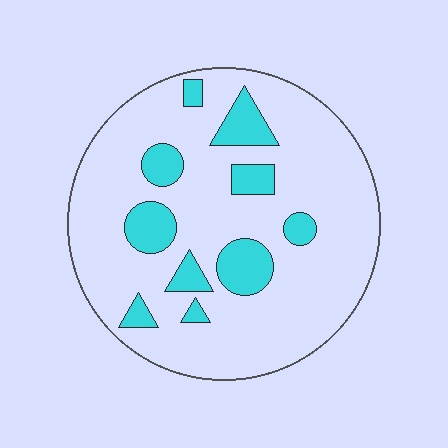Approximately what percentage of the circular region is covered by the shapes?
Approximately 20%.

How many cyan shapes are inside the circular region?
10.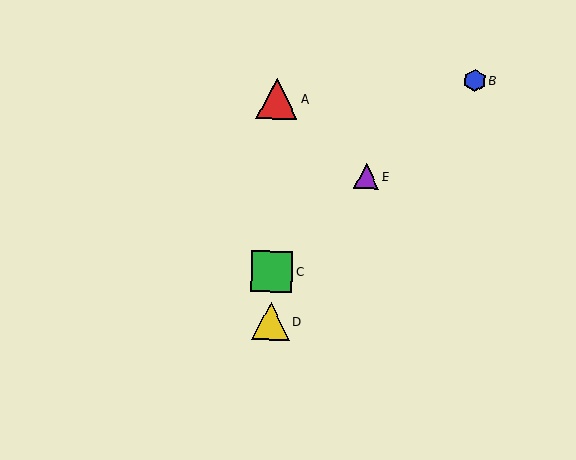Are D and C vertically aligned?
Yes, both are at x≈271.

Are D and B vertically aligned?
No, D is at x≈271 and B is at x≈475.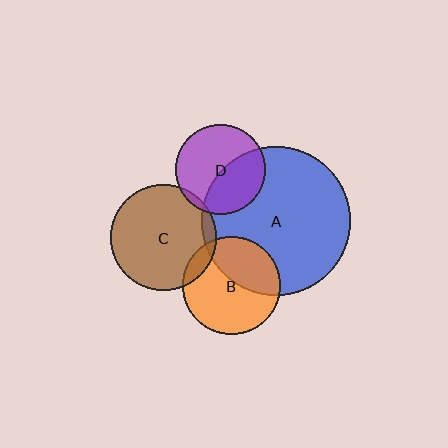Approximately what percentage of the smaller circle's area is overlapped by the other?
Approximately 40%.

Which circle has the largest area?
Circle A (blue).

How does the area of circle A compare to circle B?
Approximately 2.3 times.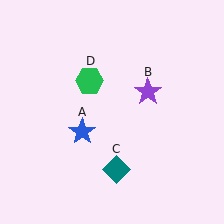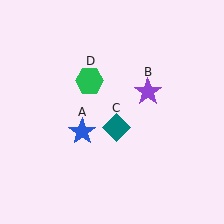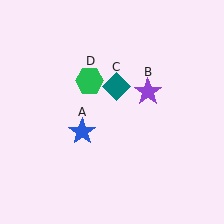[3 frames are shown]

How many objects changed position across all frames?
1 object changed position: teal diamond (object C).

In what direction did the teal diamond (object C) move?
The teal diamond (object C) moved up.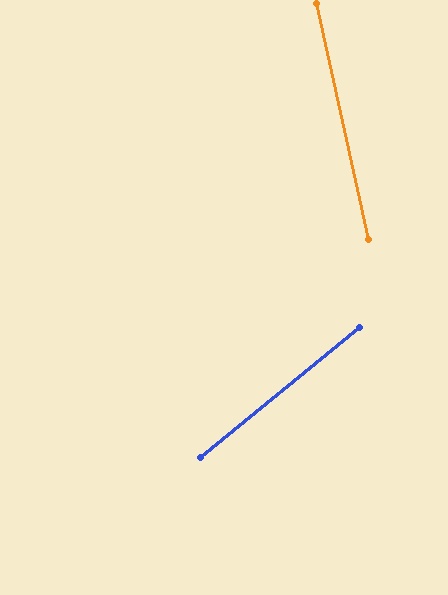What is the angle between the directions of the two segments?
Approximately 63 degrees.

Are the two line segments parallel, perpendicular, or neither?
Neither parallel nor perpendicular — they differ by about 63°.